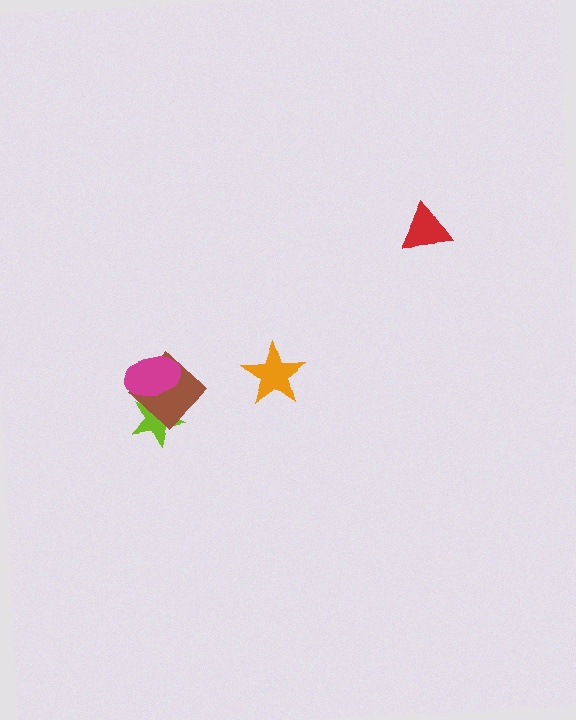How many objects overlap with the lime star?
2 objects overlap with the lime star.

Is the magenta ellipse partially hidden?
No, no other shape covers it.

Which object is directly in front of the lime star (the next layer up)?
The brown diamond is directly in front of the lime star.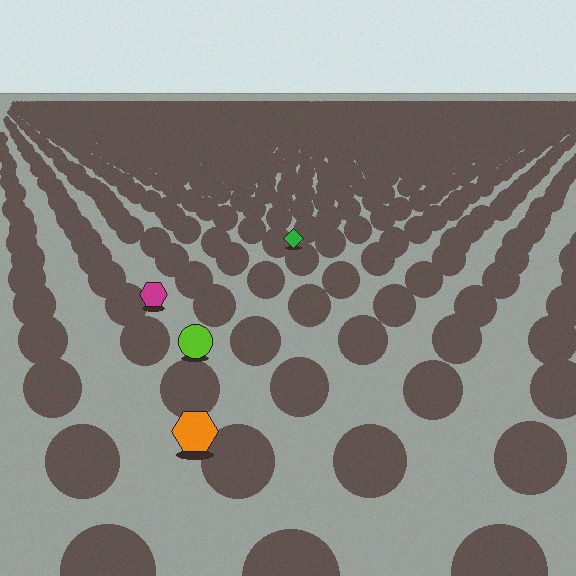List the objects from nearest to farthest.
From nearest to farthest: the orange hexagon, the lime circle, the magenta hexagon, the green diamond.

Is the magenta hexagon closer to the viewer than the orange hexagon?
No. The orange hexagon is closer — you can tell from the texture gradient: the ground texture is coarser near it.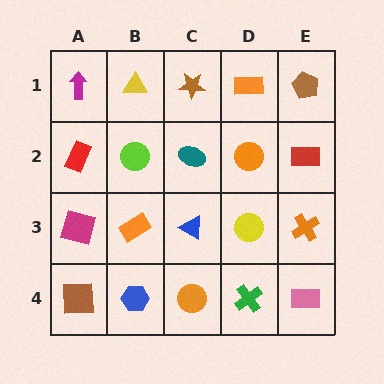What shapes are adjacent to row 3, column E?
A red rectangle (row 2, column E), a pink rectangle (row 4, column E), a yellow circle (row 3, column D).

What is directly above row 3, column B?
A lime circle.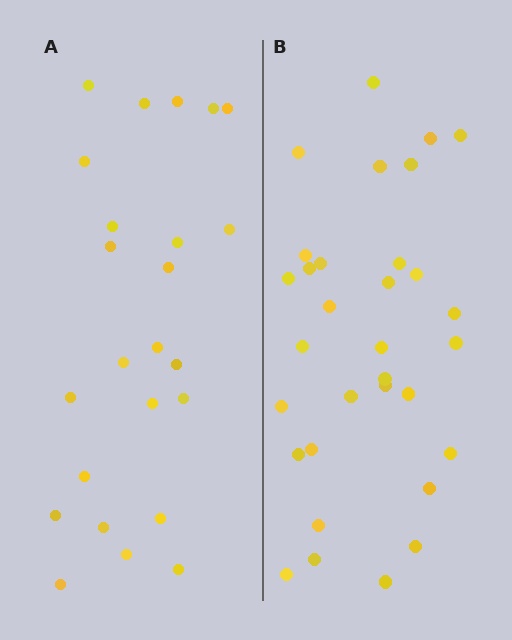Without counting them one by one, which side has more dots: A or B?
Region B (the right region) has more dots.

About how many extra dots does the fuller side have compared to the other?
Region B has roughly 8 or so more dots than region A.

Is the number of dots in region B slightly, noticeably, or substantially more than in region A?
Region B has noticeably more, but not dramatically so. The ratio is roughly 1.3 to 1.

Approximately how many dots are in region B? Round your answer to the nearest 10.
About 30 dots. (The exact count is 32, which rounds to 30.)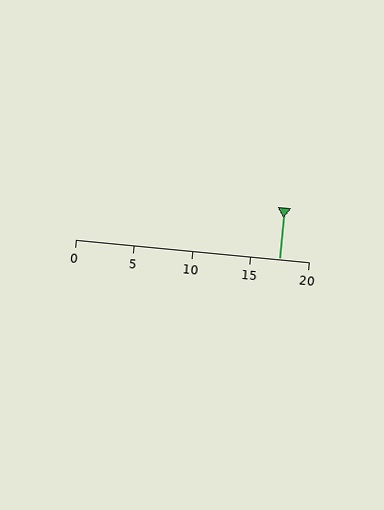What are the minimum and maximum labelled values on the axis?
The axis runs from 0 to 20.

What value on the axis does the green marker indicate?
The marker indicates approximately 17.5.